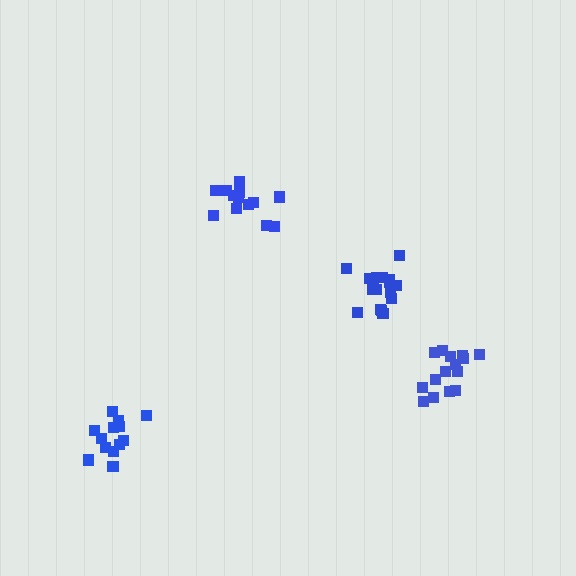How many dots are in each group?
Group 1: 17 dots, Group 2: 13 dots, Group 3: 14 dots, Group 4: 15 dots (59 total).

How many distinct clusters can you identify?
There are 4 distinct clusters.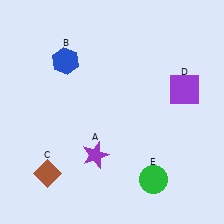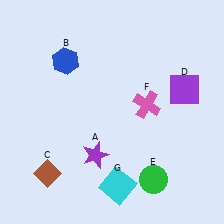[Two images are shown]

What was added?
A pink cross (F), a cyan square (G) were added in Image 2.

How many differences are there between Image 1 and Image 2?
There are 2 differences between the two images.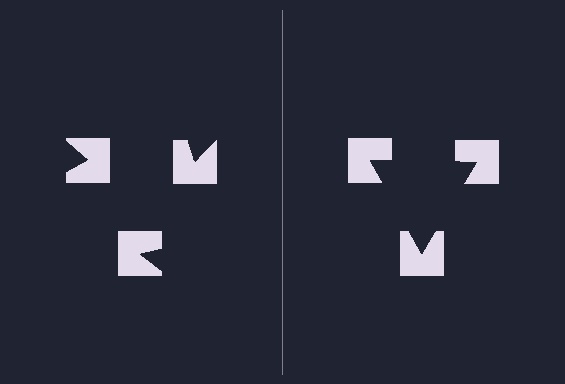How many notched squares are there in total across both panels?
6 — 3 on each side.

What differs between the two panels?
The notched squares are positioned identically on both sides; only the wedge orientations differ. On the right they align to a triangle; on the left they are misaligned.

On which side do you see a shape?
An illusory triangle appears on the right side. On the left side the wedge cuts are rotated, so no coherent shape forms.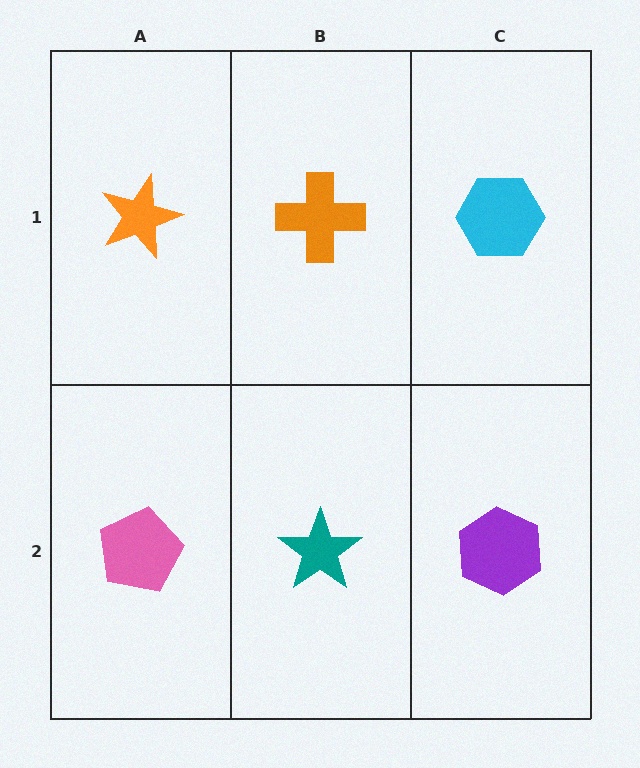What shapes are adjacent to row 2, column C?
A cyan hexagon (row 1, column C), a teal star (row 2, column B).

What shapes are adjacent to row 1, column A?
A pink pentagon (row 2, column A), an orange cross (row 1, column B).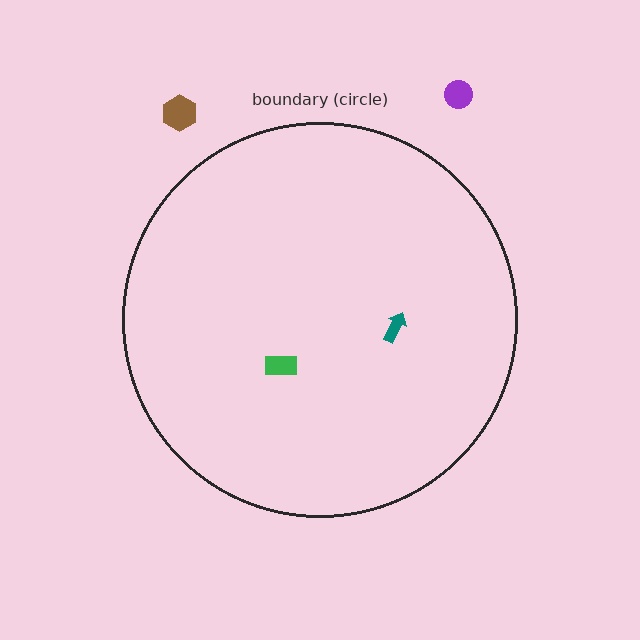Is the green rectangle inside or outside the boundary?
Inside.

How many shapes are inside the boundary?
2 inside, 2 outside.